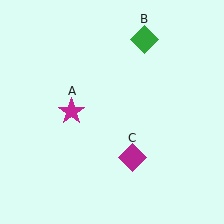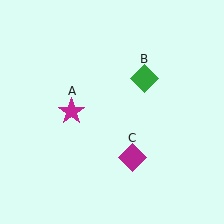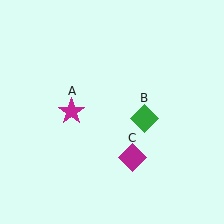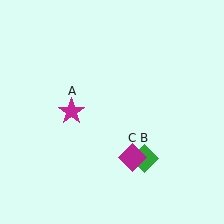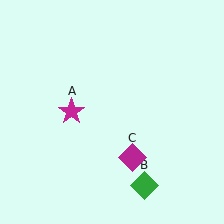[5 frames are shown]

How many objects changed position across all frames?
1 object changed position: green diamond (object B).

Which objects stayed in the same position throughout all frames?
Magenta star (object A) and magenta diamond (object C) remained stationary.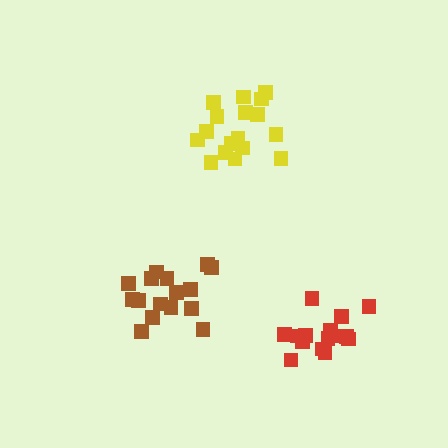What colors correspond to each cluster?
The clusters are colored: red, brown, yellow.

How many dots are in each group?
Group 1: 15 dots, Group 2: 16 dots, Group 3: 17 dots (48 total).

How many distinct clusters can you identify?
There are 3 distinct clusters.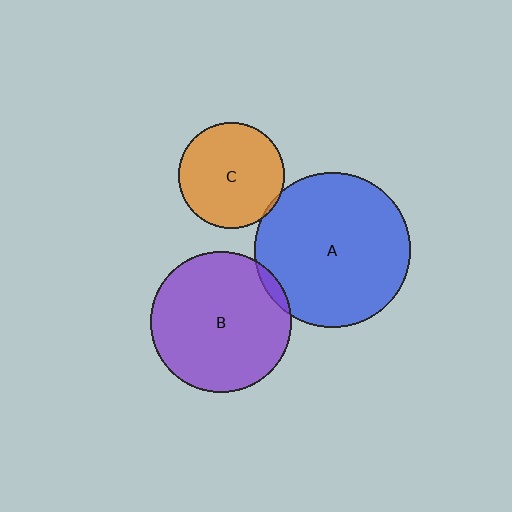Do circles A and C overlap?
Yes.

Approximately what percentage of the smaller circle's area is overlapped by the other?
Approximately 5%.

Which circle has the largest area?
Circle A (blue).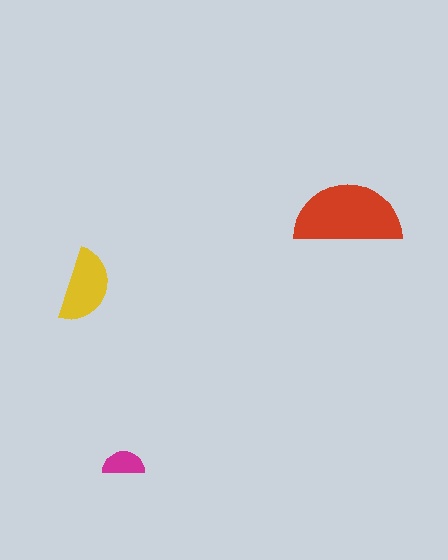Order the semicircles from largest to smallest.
the red one, the yellow one, the magenta one.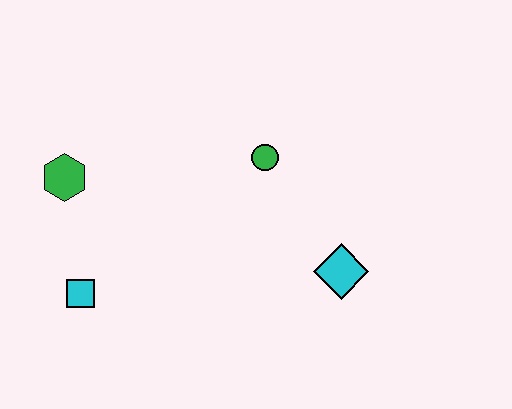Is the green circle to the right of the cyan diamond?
No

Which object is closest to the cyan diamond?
The green circle is closest to the cyan diamond.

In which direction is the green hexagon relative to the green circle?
The green hexagon is to the left of the green circle.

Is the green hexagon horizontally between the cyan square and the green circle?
No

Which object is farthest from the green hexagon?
The cyan diamond is farthest from the green hexagon.